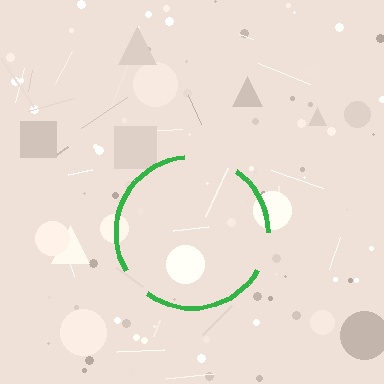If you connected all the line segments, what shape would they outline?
They would outline a circle.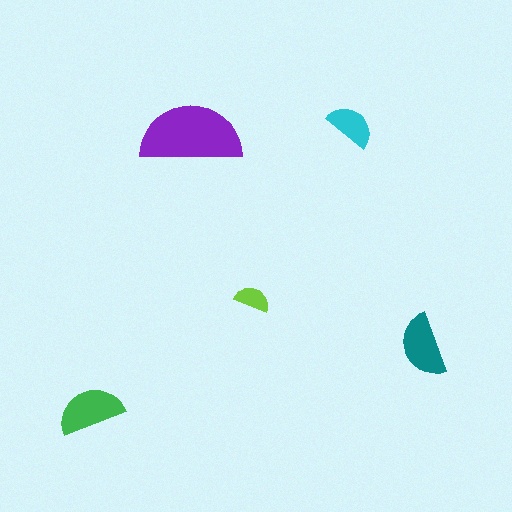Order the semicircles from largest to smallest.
the purple one, the green one, the teal one, the cyan one, the lime one.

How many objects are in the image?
There are 5 objects in the image.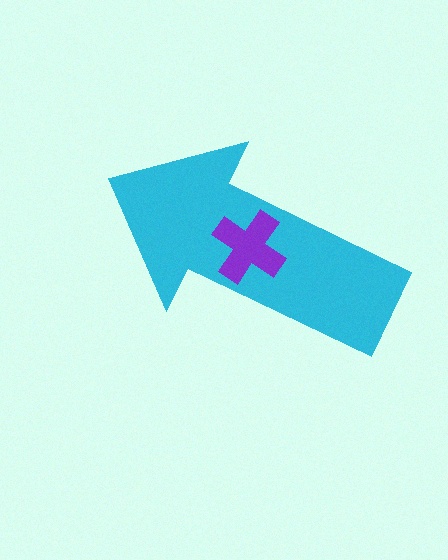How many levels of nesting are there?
2.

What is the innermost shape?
The purple cross.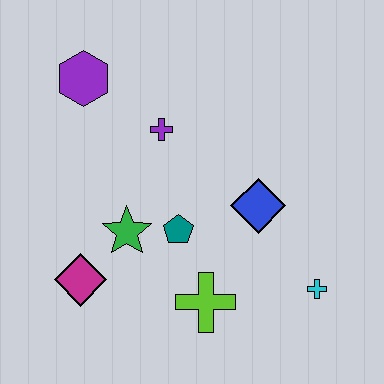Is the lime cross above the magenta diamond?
No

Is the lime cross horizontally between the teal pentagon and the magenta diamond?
No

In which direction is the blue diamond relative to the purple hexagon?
The blue diamond is to the right of the purple hexagon.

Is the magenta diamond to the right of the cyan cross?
No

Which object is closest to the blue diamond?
The teal pentagon is closest to the blue diamond.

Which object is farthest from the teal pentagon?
The purple hexagon is farthest from the teal pentagon.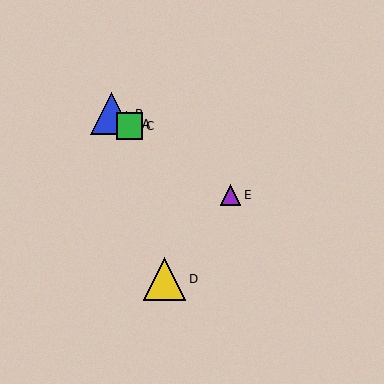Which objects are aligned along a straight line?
Objects A, B, C, E are aligned along a straight line.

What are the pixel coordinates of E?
Object E is at (231, 195).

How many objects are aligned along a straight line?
4 objects (A, B, C, E) are aligned along a straight line.